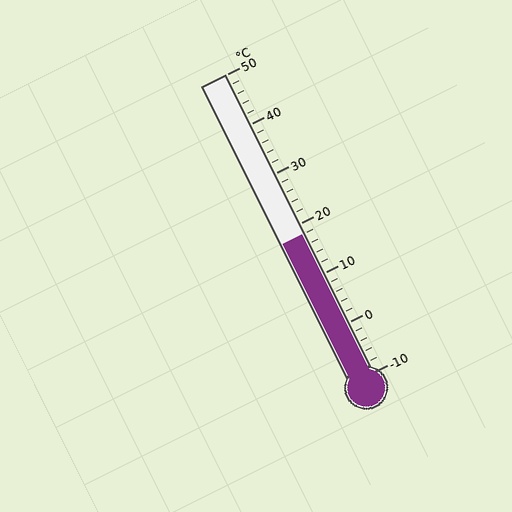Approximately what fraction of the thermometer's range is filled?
The thermometer is filled to approximately 45% of its range.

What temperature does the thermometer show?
The thermometer shows approximately 18°C.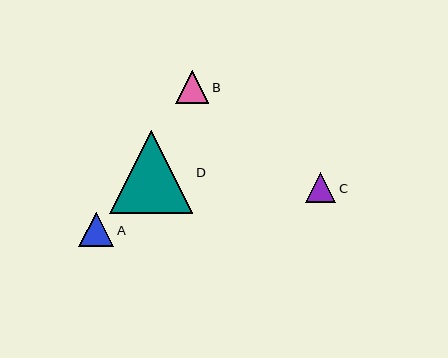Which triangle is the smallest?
Triangle C is the smallest with a size of approximately 30 pixels.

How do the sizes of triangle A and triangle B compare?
Triangle A and triangle B are approximately the same size.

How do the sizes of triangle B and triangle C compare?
Triangle B and triangle C are approximately the same size.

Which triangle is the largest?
Triangle D is the largest with a size of approximately 83 pixels.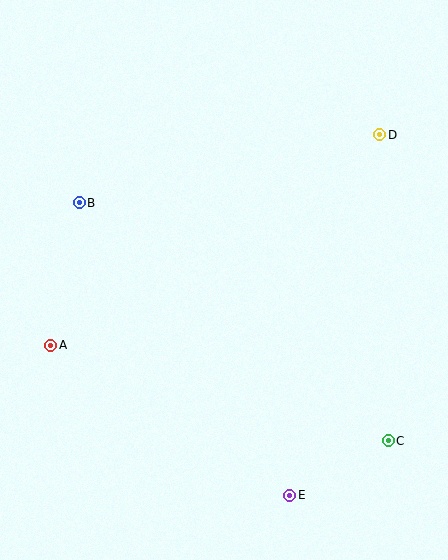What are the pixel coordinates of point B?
Point B is at (79, 203).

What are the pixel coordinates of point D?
Point D is at (380, 135).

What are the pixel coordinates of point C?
Point C is at (388, 441).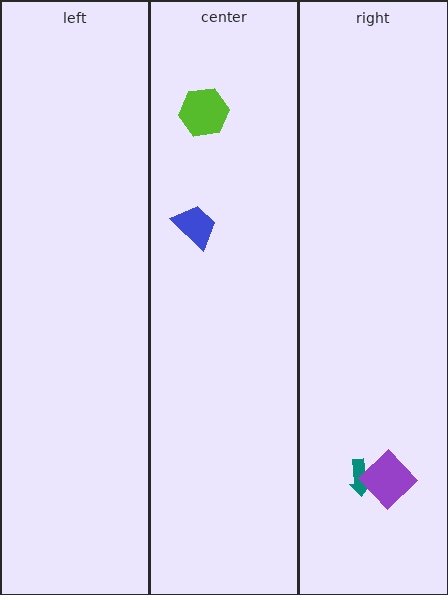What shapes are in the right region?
The teal arrow, the purple diamond.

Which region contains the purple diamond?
The right region.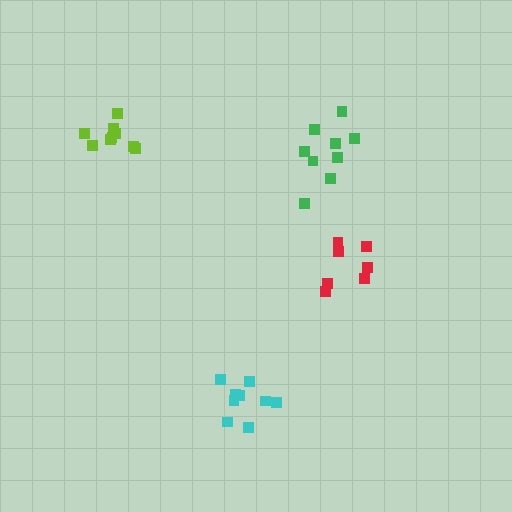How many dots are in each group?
Group 1: 7 dots, Group 2: 9 dots, Group 3: 9 dots, Group 4: 9 dots (34 total).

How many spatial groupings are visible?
There are 4 spatial groupings.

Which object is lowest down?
The cyan cluster is bottommost.